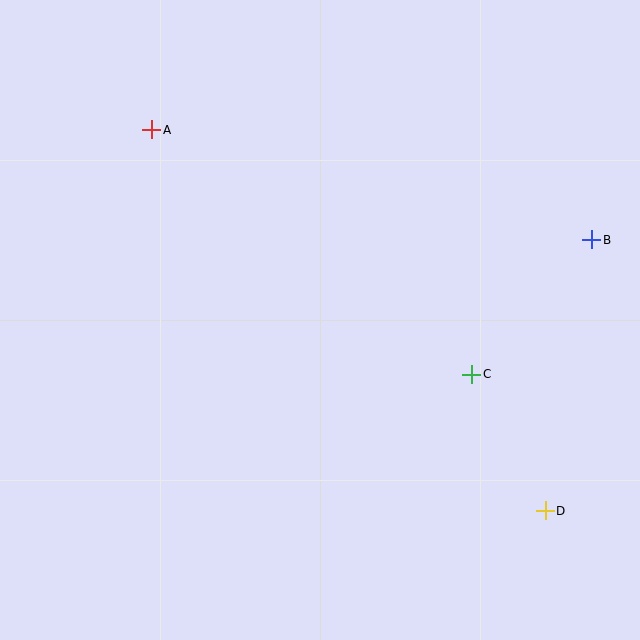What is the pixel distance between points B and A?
The distance between B and A is 454 pixels.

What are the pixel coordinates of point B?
Point B is at (592, 240).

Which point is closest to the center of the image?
Point C at (472, 374) is closest to the center.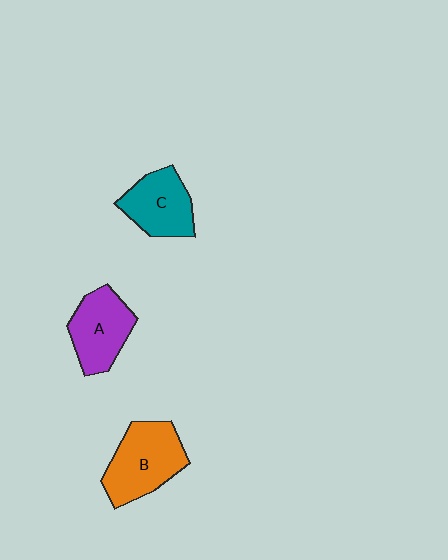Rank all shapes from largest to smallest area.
From largest to smallest: B (orange), A (purple), C (teal).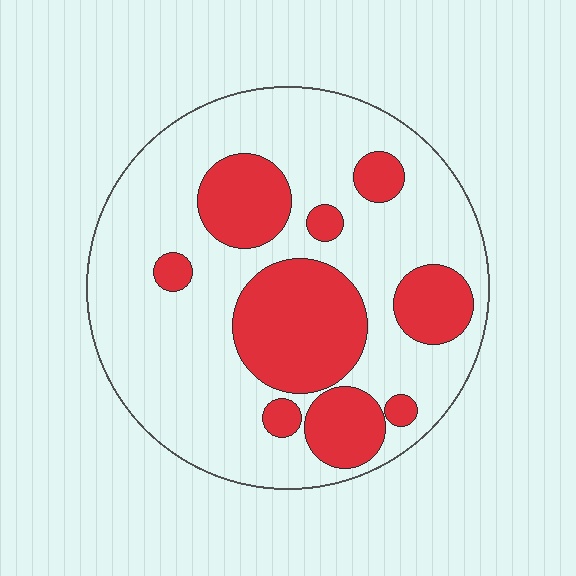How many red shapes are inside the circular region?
9.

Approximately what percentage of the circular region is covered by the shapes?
Approximately 30%.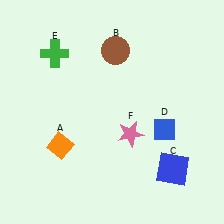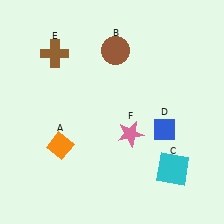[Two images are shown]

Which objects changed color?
C changed from blue to cyan. E changed from green to brown.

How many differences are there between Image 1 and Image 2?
There are 2 differences between the two images.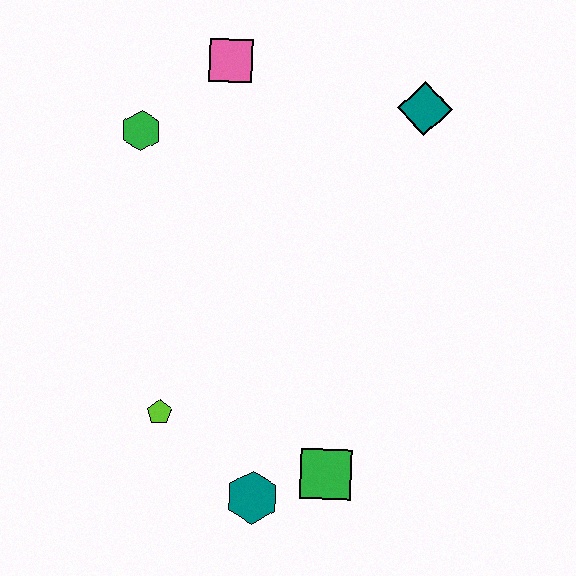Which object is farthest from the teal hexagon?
The pink square is farthest from the teal hexagon.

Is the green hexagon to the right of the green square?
No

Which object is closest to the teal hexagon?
The green square is closest to the teal hexagon.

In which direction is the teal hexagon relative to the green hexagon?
The teal hexagon is below the green hexagon.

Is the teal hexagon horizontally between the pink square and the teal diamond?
Yes